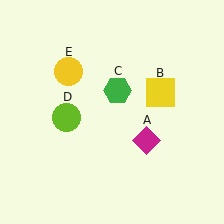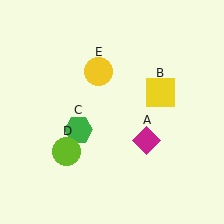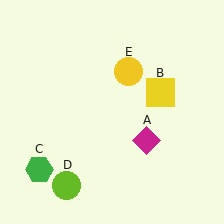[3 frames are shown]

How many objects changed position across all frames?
3 objects changed position: green hexagon (object C), lime circle (object D), yellow circle (object E).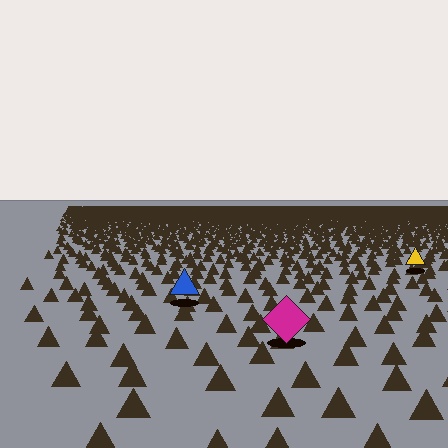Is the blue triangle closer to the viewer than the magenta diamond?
No. The magenta diamond is closer — you can tell from the texture gradient: the ground texture is coarser near it.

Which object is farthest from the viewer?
The yellow triangle is farthest from the viewer. It appears smaller and the ground texture around it is denser.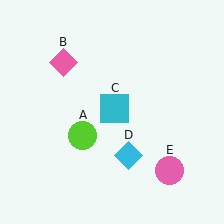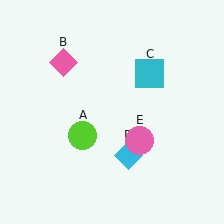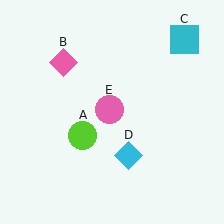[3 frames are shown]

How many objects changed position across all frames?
2 objects changed position: cyan square (object C), pink circle (object E).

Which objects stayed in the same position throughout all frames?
Lime circle (object A) and pink diamond (object B) and cyan diamond (object D) remained stationary.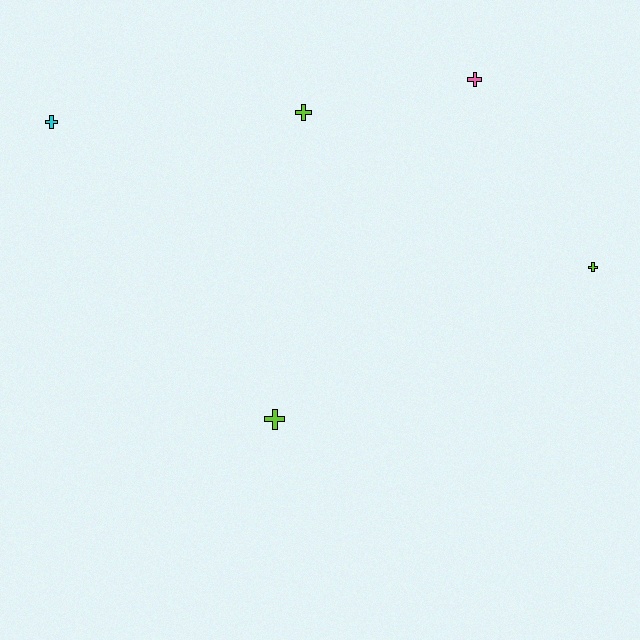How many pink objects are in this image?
There is 1 pink object.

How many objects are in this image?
There are 5 objects.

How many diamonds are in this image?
There are no diamonds.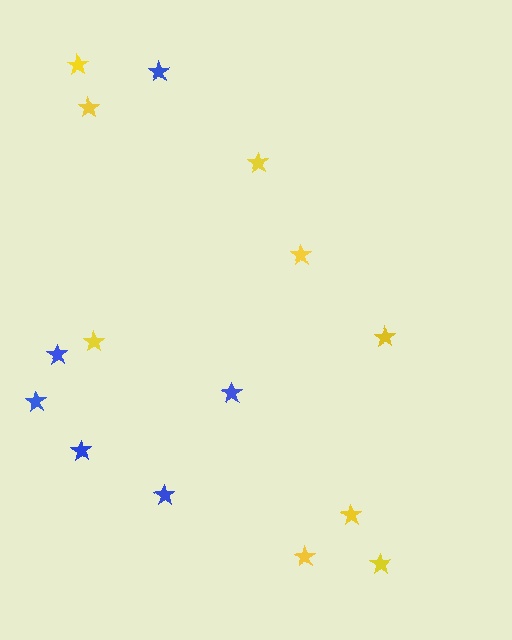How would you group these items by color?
There are 2 groups: one group of yellow stars (9) and one group of blue stars (6).